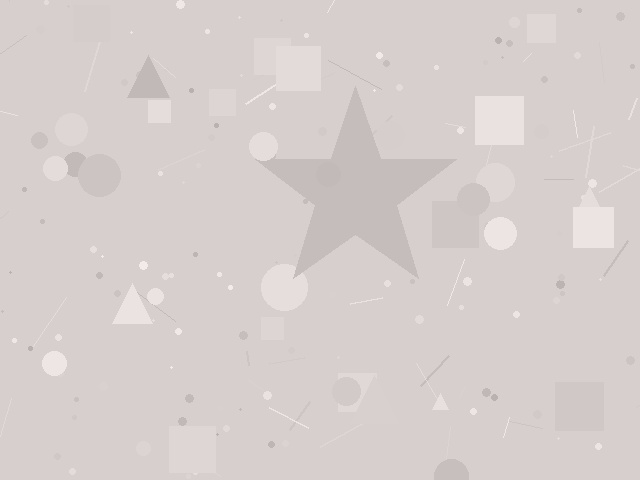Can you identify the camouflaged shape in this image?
The camouflaged shape is a star.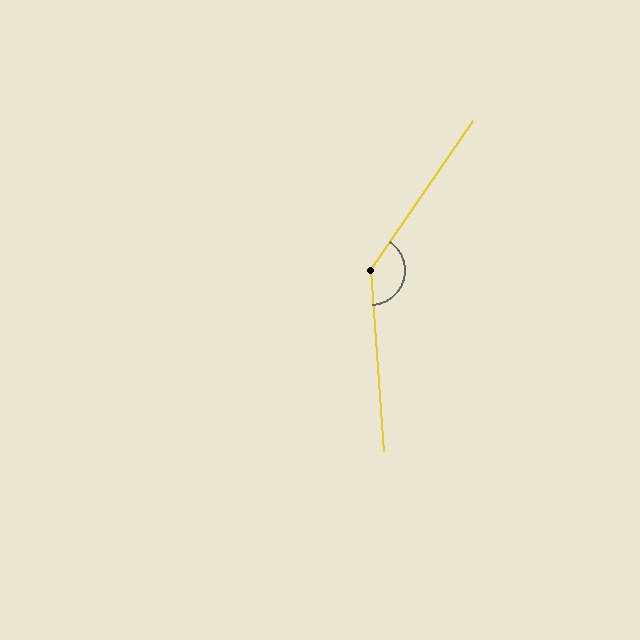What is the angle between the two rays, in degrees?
Approximately 141 degrees.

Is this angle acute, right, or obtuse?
It is obtuse.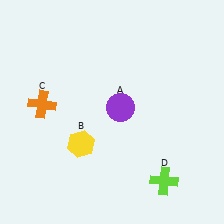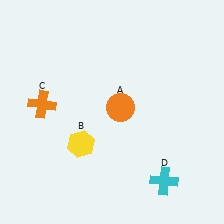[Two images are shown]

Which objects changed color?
A changed from purple to orange. D changed from lime to cyan.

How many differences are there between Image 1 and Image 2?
There are 2 differences between the two images.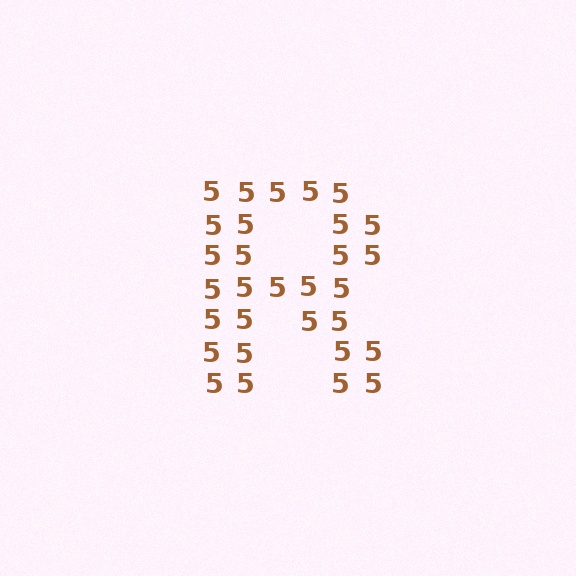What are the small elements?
The small elements are digit 5's.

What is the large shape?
The large shape is the letter R.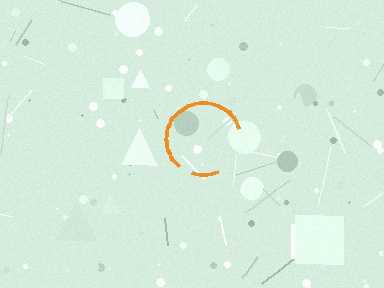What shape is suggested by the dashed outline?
The dashed outline suggests a circle.